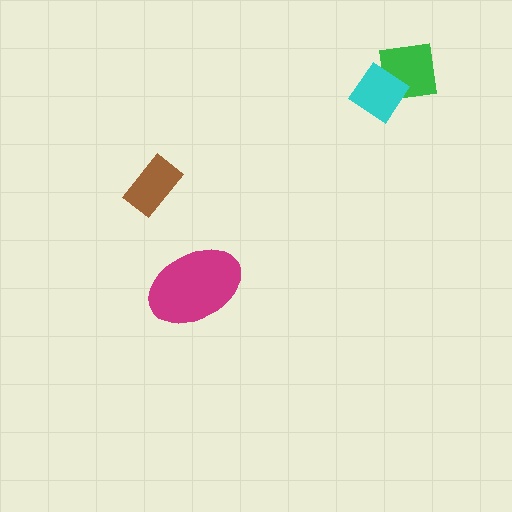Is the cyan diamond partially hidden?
No, no other shape covers it.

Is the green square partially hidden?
Yes, it is partially covered by another shape.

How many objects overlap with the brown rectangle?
0 objects overlap with the brown rectangle.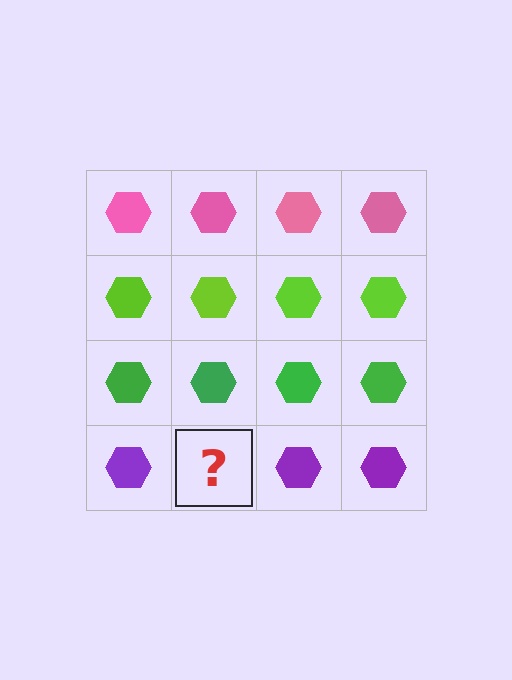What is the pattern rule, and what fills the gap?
The rule is that each row has a consistent color. The gap should be filled with a purple hexagon.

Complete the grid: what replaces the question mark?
The question mark should be replaced with a purple hexagon.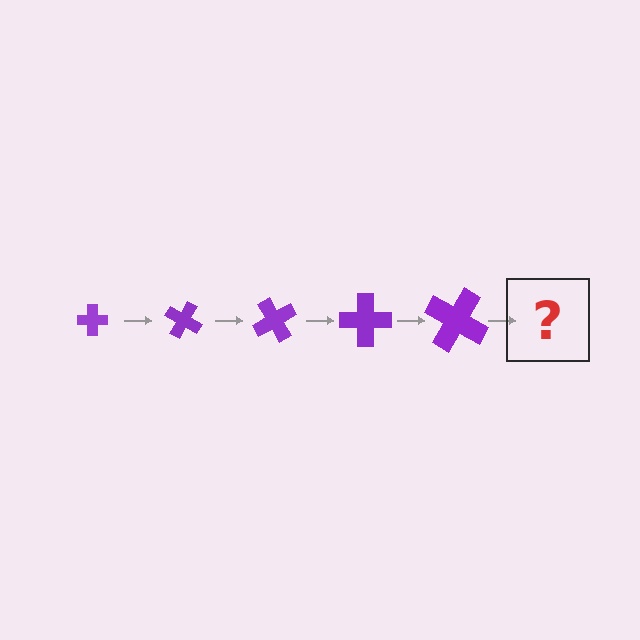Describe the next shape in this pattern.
It should be a cross, larger than the previous one and rotated 150 degrees from the start.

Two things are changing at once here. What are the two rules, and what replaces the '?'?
The two rules are that the cross grows larger each step and it rotates 30 degrees each step. The '?' should be a cross, larger than the previous one and rotated 150 degrees from the start.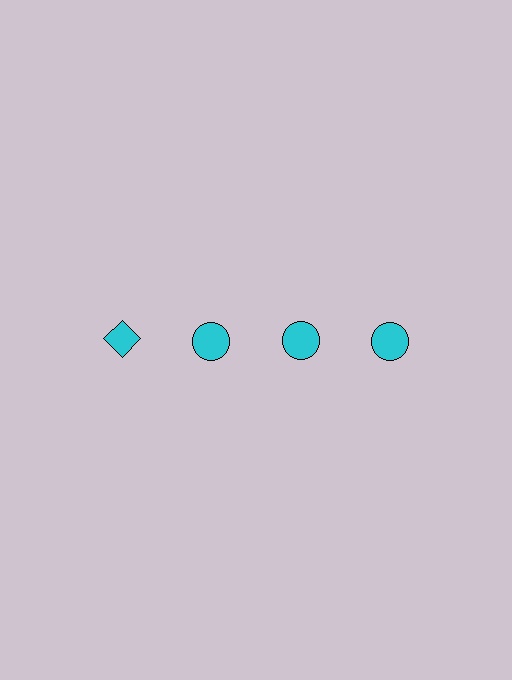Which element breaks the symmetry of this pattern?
The cyan diamond in the top row, leftmost column breaks the symmetry. All other shapes are cyan circles.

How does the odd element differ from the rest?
It has a different shape: diamond instead of circle.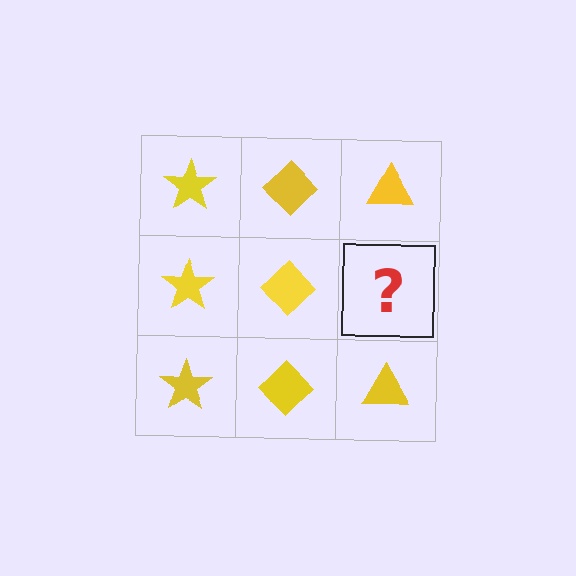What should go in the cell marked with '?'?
The missing cell should contain a yellow triangle.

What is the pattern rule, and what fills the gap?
The rule is that each column has a consistent shape. The gap should be filled with a yellow triangle.